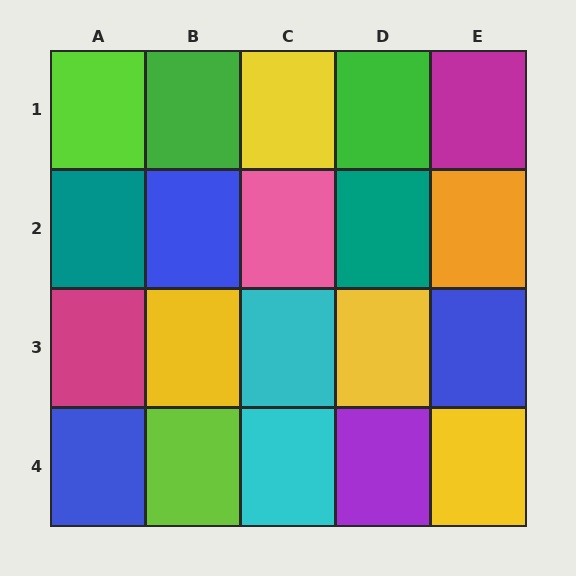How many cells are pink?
1 cell is pink.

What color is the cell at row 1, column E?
Magenta.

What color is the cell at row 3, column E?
Blue.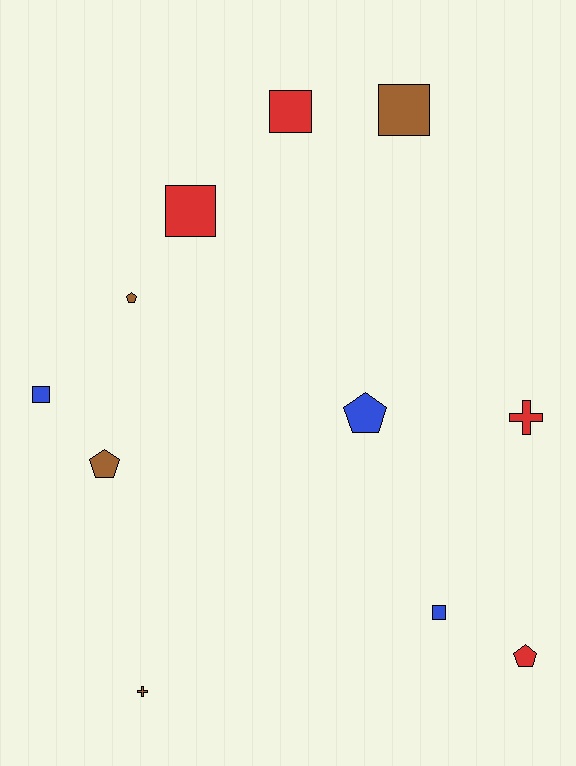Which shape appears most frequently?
Square, with 5 objects.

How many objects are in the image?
There are 11 objects.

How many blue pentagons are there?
There is 1 blue pentagon.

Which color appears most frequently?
Brown, with 4 objects.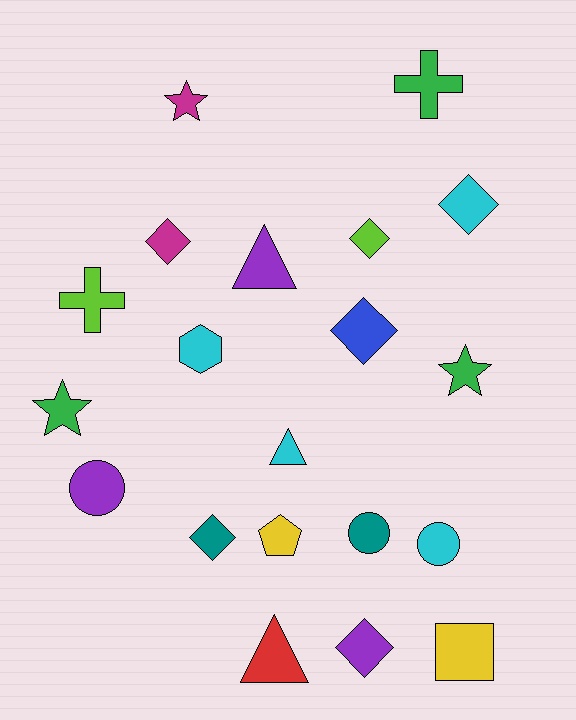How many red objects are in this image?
There is 1 red object.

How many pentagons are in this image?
There is 1 pentagon.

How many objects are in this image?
There are 20 objects.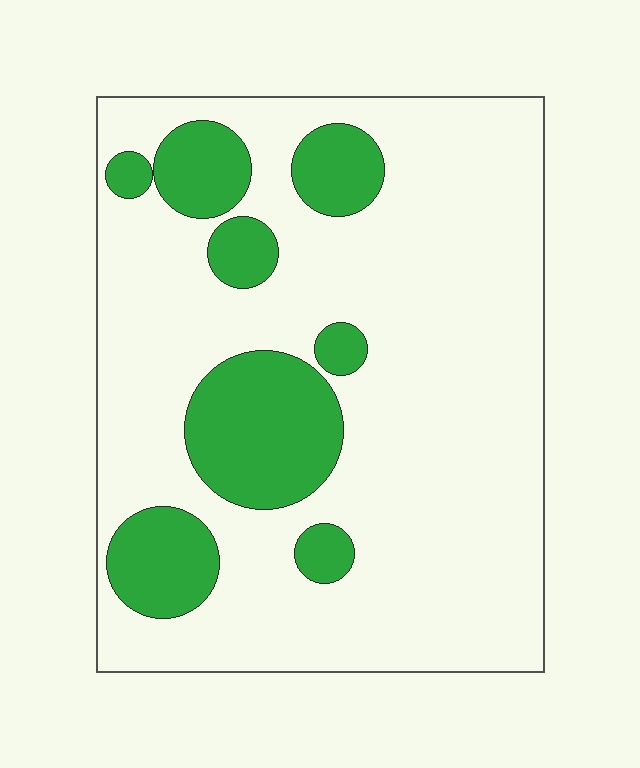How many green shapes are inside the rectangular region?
8.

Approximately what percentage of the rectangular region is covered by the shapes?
Approximately 20%.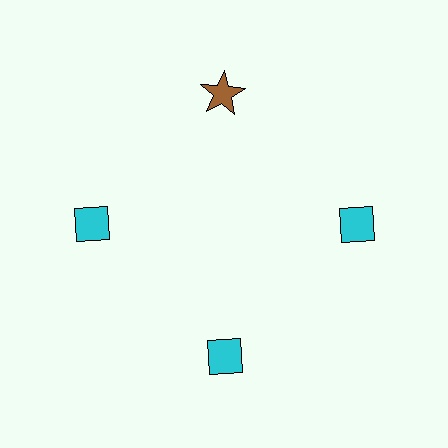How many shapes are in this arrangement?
There are 4 shapes arranged in a ring pattern.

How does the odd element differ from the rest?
It differs in both color (brown instead of cyan) and shape (star instead of diamond).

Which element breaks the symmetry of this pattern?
The brown star at roughly the 12 o'clock position breaks the symmetry. All other shapes are cyan diamonds.